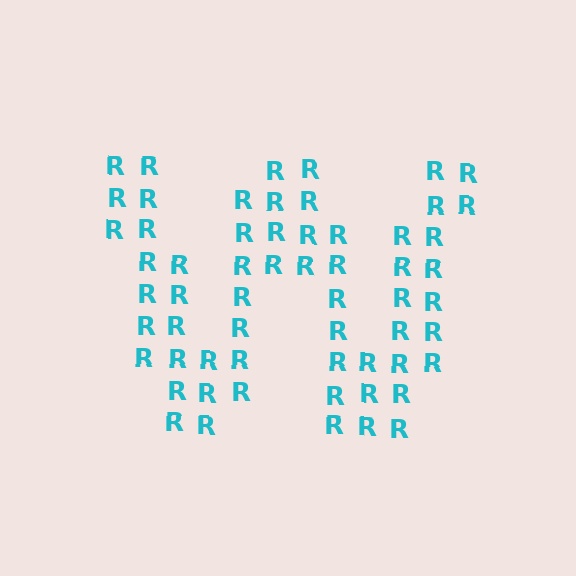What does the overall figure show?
The overall figure shows the letter W.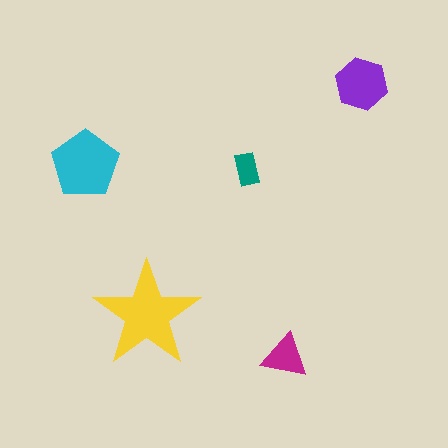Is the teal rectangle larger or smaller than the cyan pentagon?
Smaller.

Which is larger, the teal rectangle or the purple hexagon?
The purple hexagon.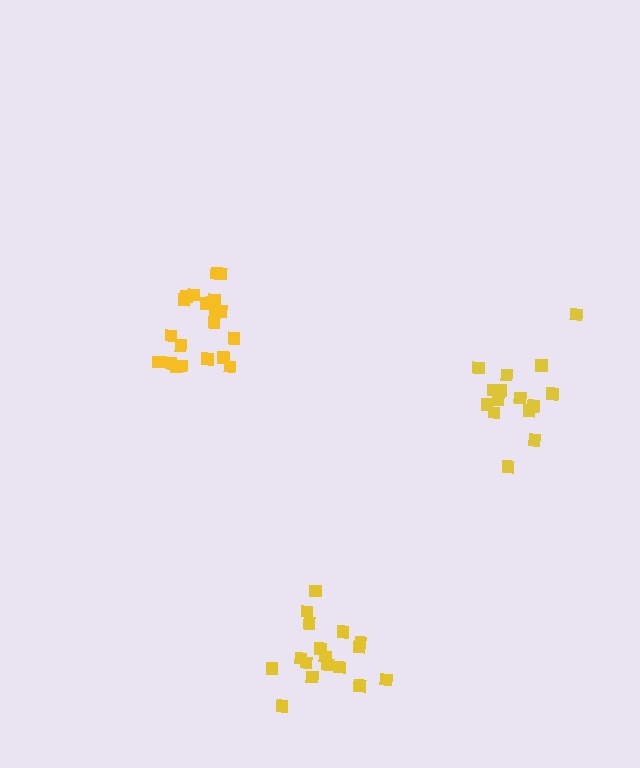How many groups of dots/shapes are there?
There are 3 groups.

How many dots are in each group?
Group 1: 21 dots, Group 2: 16 dots, Group 3: 17 dots (54 total).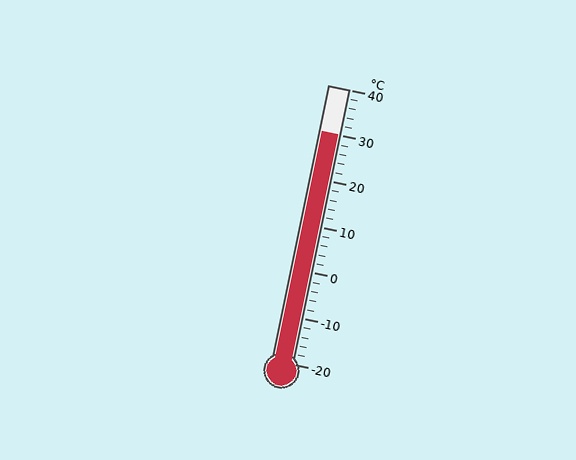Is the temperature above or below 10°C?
The temperature is above 10°C.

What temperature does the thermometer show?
The thermometer shows approximately 30°C.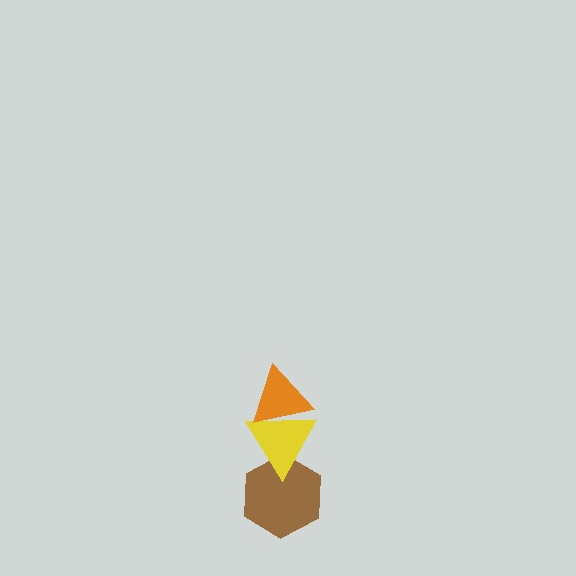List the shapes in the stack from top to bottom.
From top to bottom: the orange triangle, the yellow triangle, the brown hexagon.